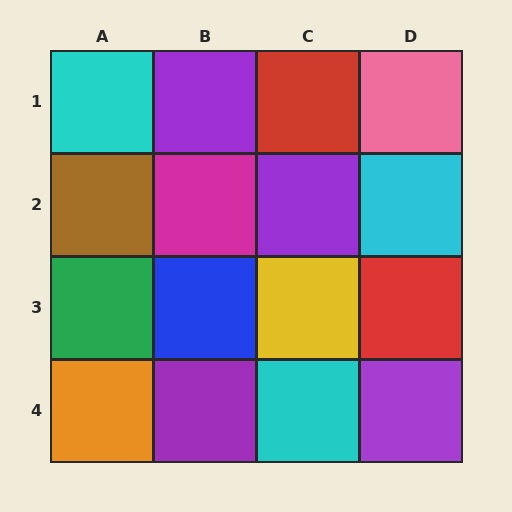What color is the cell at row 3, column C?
Yellow.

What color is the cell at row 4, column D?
Purple.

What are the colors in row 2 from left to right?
Brown, magenta, purple, cyan.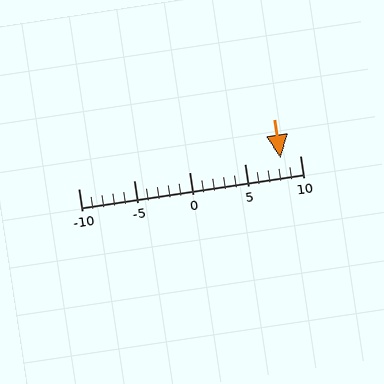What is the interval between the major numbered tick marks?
The major tick marks are spaced 5 units apart.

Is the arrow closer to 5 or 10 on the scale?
The arrow is closer to 10.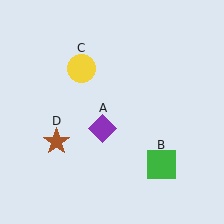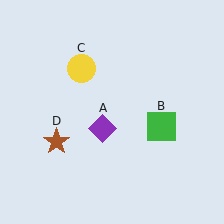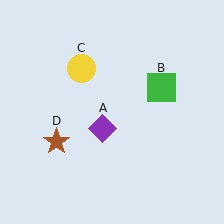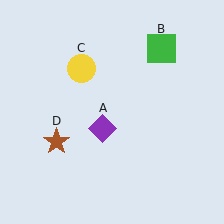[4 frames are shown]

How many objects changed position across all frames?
1 object changed position: green square (object B).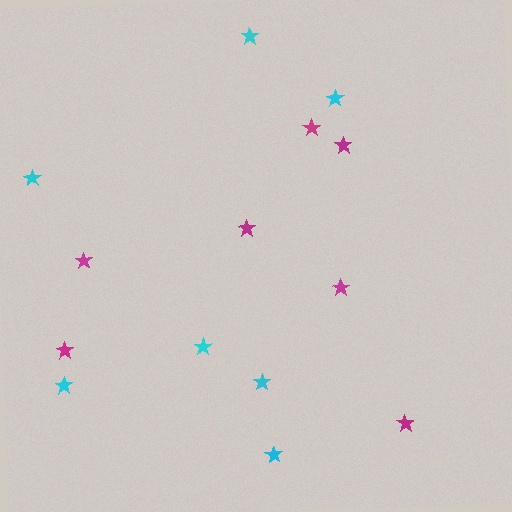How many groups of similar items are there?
There are 2 groups: one group of magenta stars (7) and one group of cyan stars (7).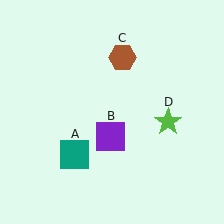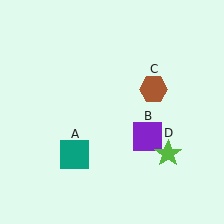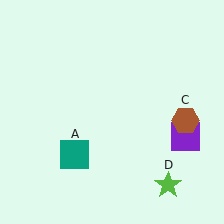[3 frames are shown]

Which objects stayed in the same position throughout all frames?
Teal square (object A) remained stationary.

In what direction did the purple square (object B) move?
The purple square (object B) moved right.